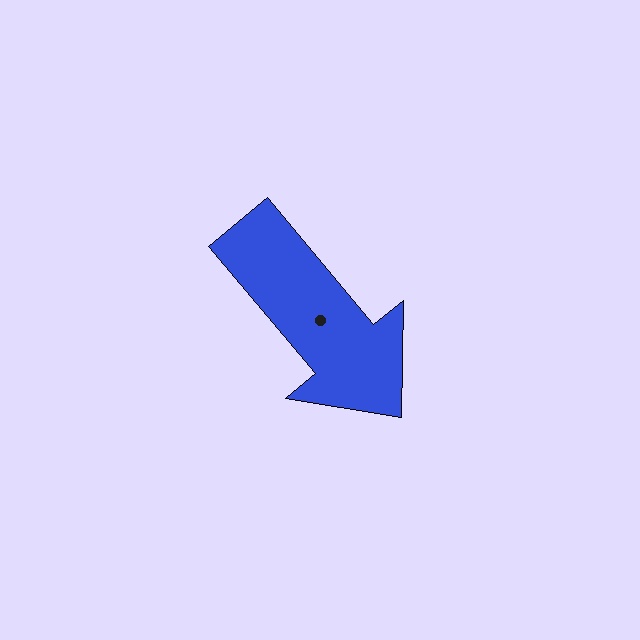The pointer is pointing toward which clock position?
Roughly 5 o'clock.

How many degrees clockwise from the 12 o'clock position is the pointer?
Approximately 140 degrees.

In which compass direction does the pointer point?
Southeast.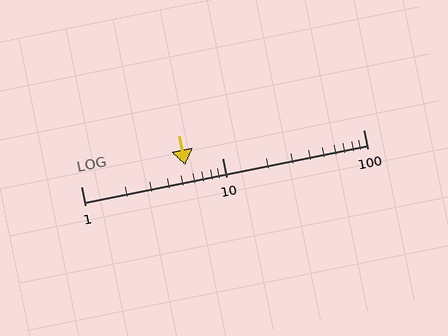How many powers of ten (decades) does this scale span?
The scale spans 2 decades, from 1 to 100.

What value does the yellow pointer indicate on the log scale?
The pointer indicates approximately 5.5.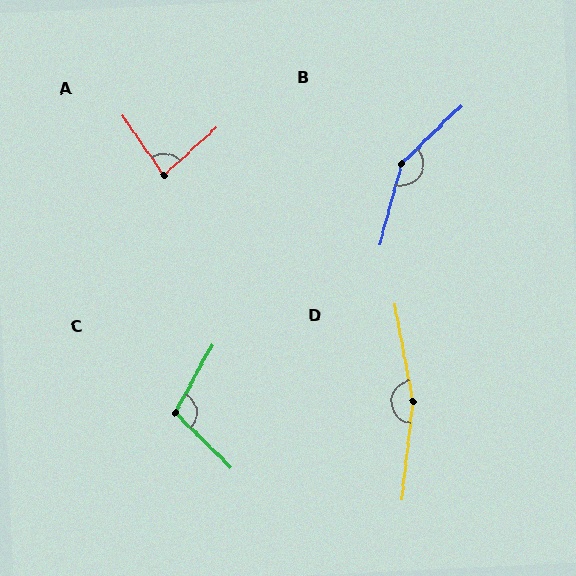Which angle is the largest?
D, at approximately 163 degrees.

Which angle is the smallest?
A, at approximately 83 degrees.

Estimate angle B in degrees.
Approximately 149 degrees.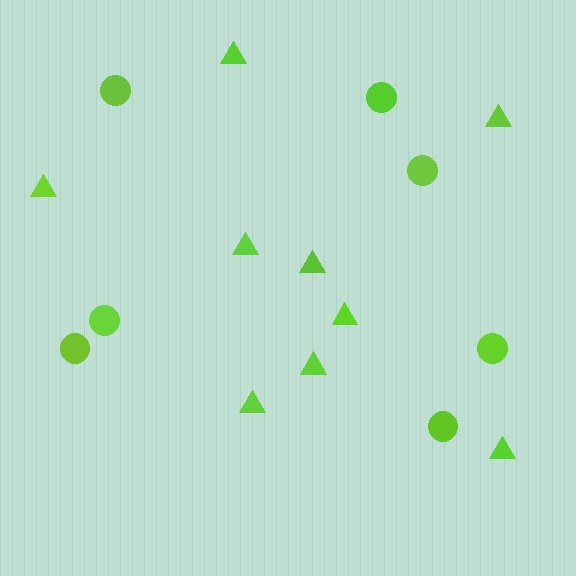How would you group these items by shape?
There are 2 groups: one group of triangles (9) and one group of circles (7).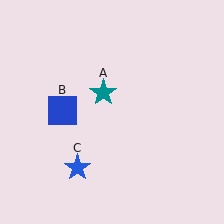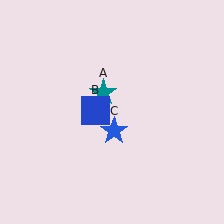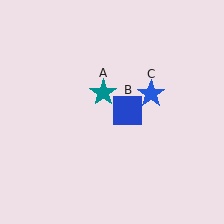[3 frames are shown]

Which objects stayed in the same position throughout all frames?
Teal star (object A) remained stationary.